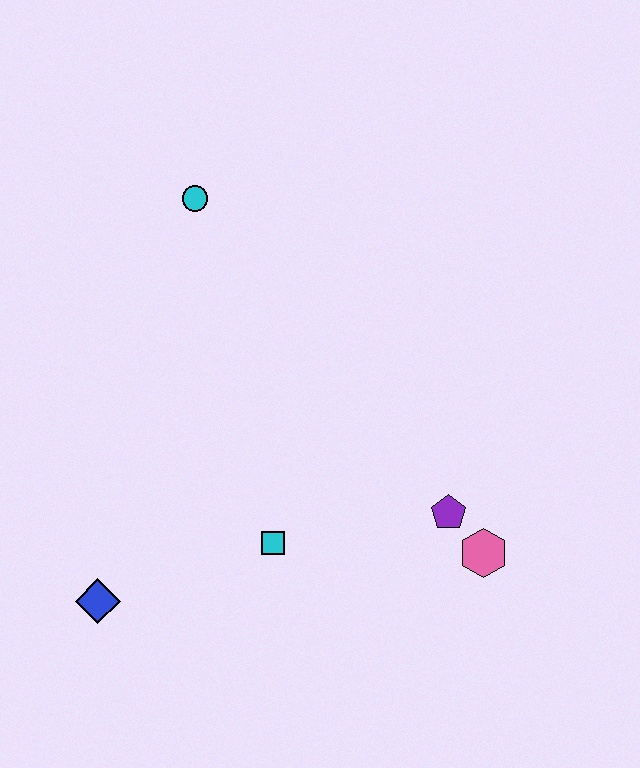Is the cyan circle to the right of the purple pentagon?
No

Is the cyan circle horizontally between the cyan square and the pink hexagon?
No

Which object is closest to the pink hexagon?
The purple pentagon is closest to the pink hexagon.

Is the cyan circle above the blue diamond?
Yes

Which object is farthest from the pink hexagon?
The cyan circle is farthest from the pink hexagon.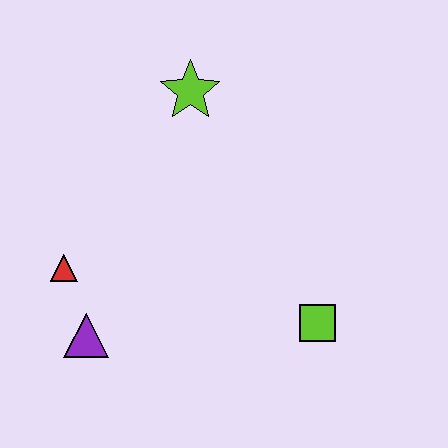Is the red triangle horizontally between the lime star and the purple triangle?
No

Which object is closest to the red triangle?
The purple triangle is closest to the red triangle.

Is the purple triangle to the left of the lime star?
Yes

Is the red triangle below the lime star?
Yes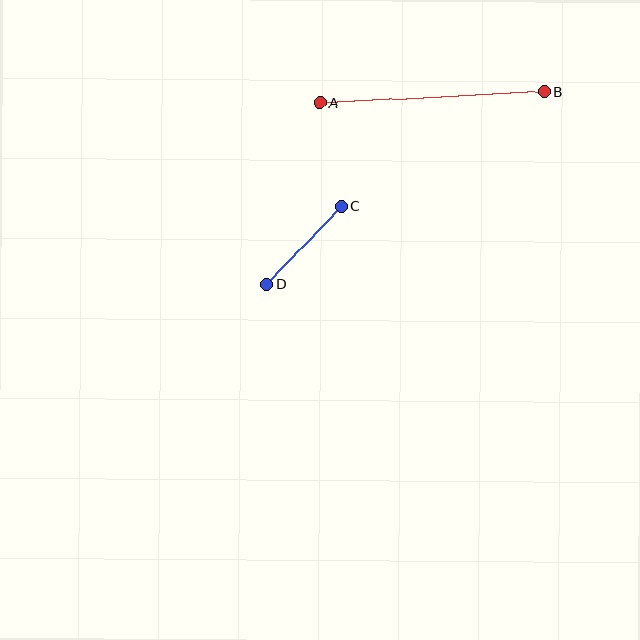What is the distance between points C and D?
The distance is approximately 107 pixels.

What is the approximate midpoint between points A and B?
The midpoint is at approximately (432, 97) pixels.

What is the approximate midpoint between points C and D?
The midpoint is at approximately (304, 245) pixels.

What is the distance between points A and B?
The distance is approximately 224 pixels.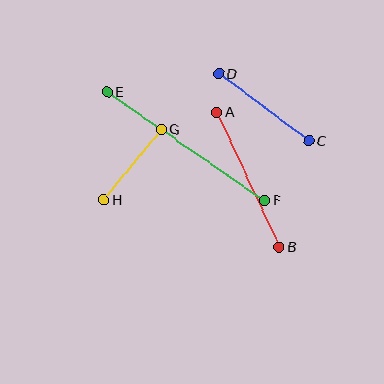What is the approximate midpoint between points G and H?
The midpoint is at approximately (132, 164) pixels.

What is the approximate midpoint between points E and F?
The midpoint is at approximately (186, 146) pixels.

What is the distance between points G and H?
The distance is approximately 91 pixels.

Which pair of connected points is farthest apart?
Points E and F are farthest apart.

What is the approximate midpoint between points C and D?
The midpoint is at approximately (264, 107) pixels.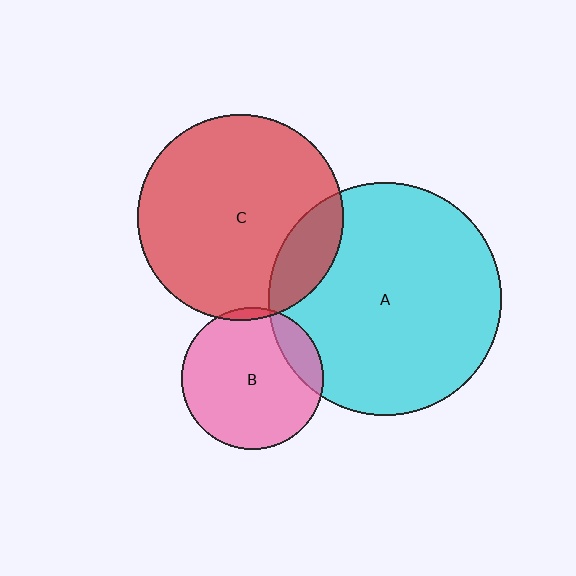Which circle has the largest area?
Circle A (cyan).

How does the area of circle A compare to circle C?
Approximately 1.3 times.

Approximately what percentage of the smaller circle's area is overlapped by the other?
Approximately 15%.